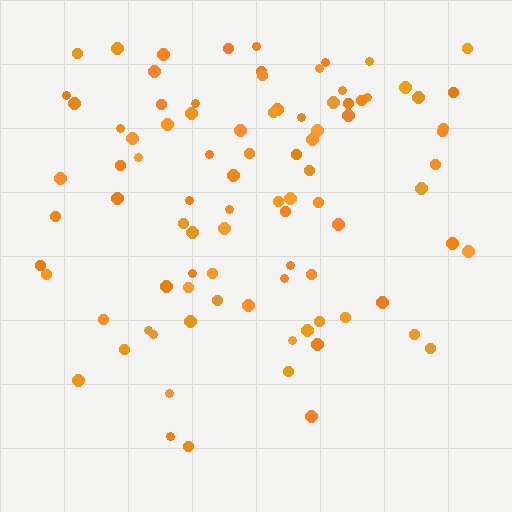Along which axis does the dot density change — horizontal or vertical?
Vertical.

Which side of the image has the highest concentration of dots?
The top.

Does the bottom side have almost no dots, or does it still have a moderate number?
Still a moderate number, just noticeably fewer than the top.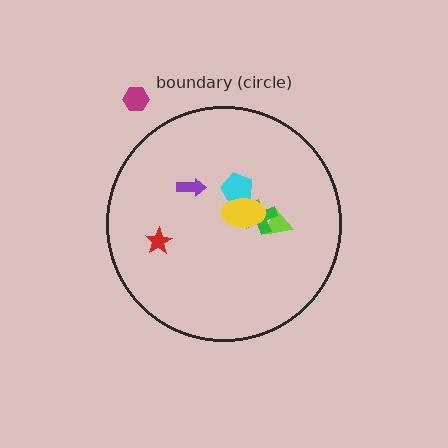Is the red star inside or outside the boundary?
Inside.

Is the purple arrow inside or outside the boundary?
Inside.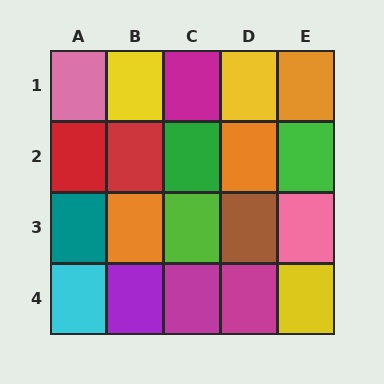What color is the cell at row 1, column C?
Magenta.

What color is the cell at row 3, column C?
Lime.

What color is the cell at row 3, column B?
Orange.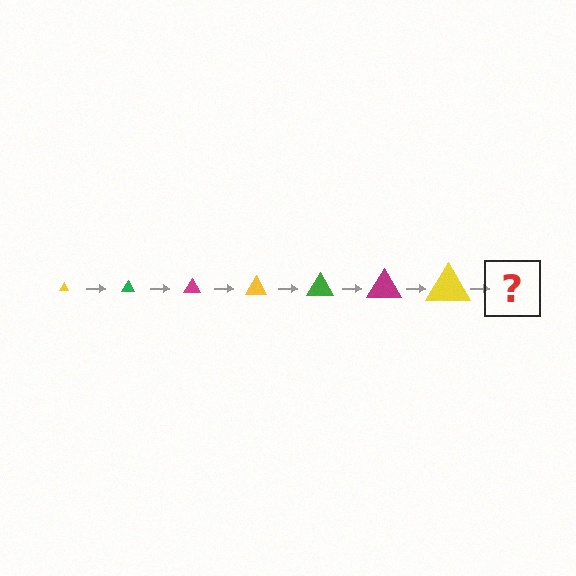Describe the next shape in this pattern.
It should be a green triangle, larger than the previous one.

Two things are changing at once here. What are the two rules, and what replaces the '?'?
The two rules are that the triangle grows larger each step and the color cycles through yellow, green, and magenta. The '?' should be a green triangle, larger than the previous one.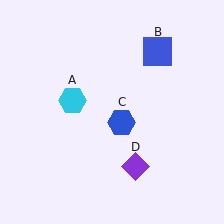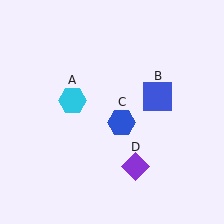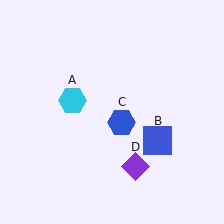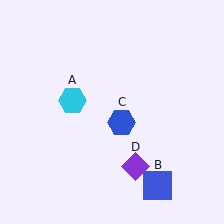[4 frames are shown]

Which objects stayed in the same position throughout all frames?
Cyan hexagon (object A) and blue hexagon (object C) and purple diamond (object D) remained stationary.